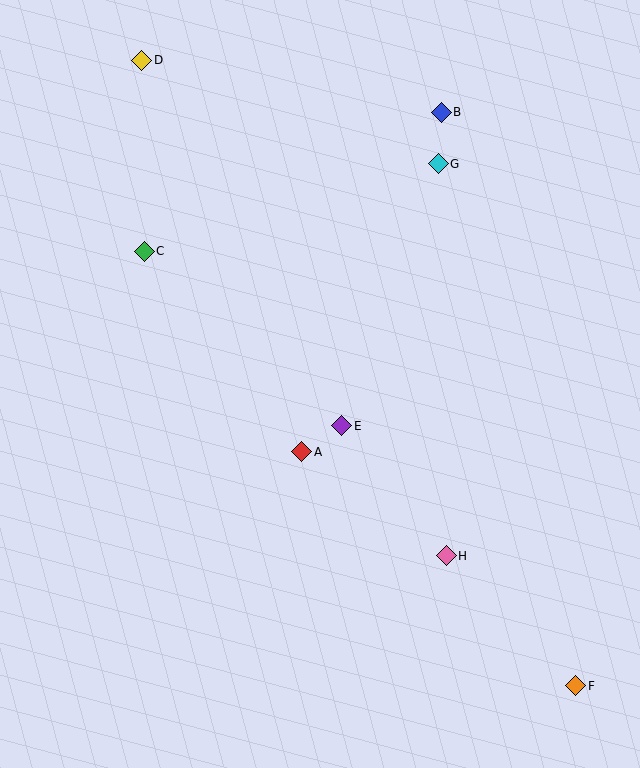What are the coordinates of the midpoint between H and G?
The midpoint between H and G is at (442, 360).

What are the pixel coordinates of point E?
Point E is at (342, 426).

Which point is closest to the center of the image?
Point E at (342, 426) is closest to the center.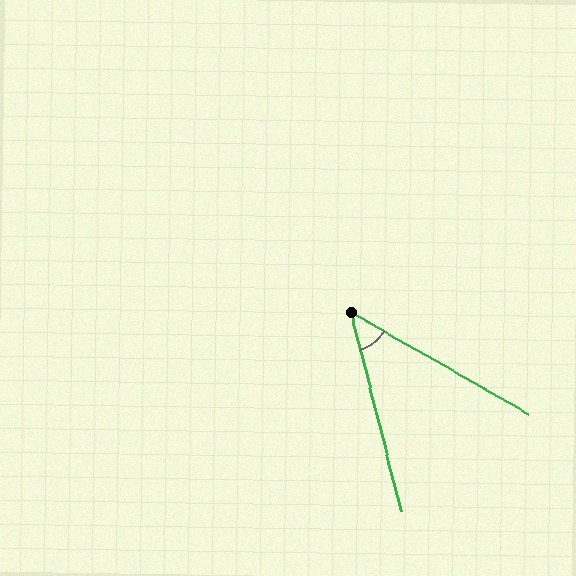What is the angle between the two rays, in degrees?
Approximately 46 degrees.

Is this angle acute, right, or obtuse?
It is acute.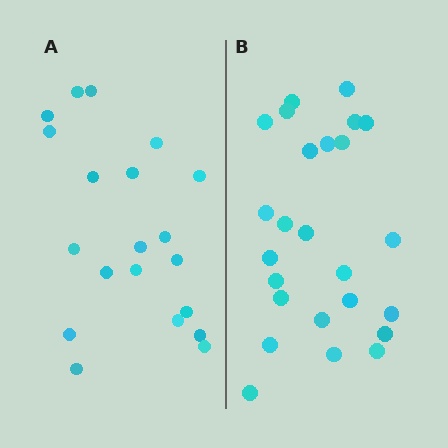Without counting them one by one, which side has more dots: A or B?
Region B (the right region) has more dots.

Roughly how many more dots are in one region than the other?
Region B has about 5 more dots than region A.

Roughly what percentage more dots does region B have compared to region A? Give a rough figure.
About 25% more.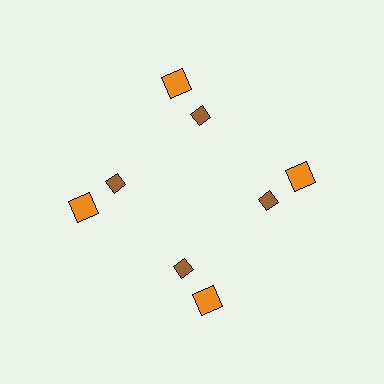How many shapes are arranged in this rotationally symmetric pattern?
There are 8 shapes, arranged in 4 groups of 2.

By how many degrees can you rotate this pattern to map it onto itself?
The pattern maps onto itself every 90 degrees of rotation.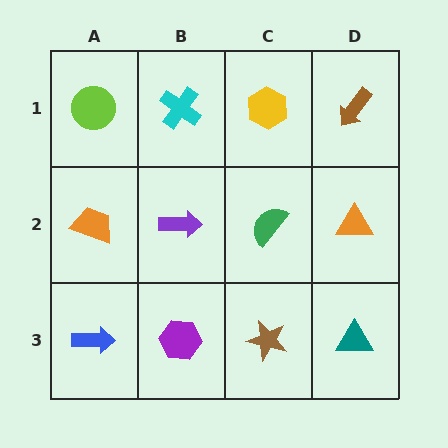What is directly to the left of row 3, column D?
A brown star.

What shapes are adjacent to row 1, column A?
An orange trapezoid (row 2, column A), a cyan cross (row 1, column B).